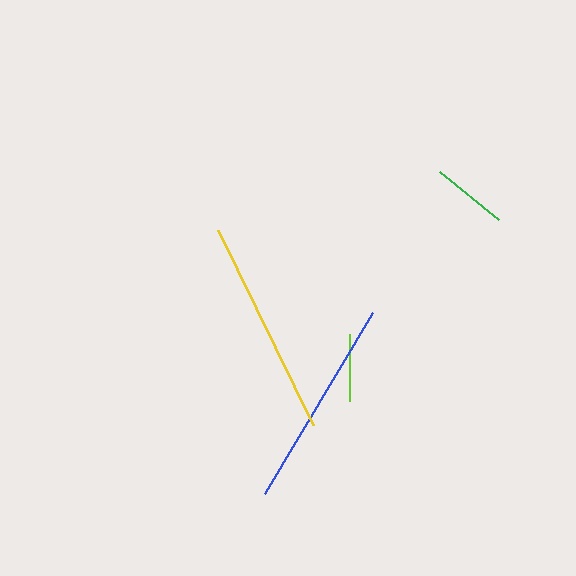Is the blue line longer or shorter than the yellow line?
The yellow line is longer than the blue line.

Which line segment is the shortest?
The lime line is the shortest at approximately 67 pixels.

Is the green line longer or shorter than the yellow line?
The yellow line is longer than the green line.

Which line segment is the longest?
The yellow line is the longest at approximately 217 pixels.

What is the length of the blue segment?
The blue segment is approximately 211 pixels long.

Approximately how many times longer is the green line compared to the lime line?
The green line is approximately 1.1 times the length of the lime line.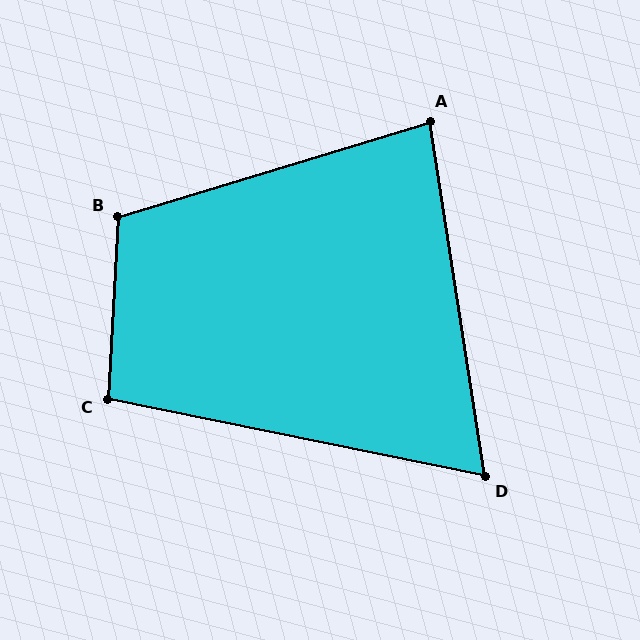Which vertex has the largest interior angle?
B, at approximately 110 degrees.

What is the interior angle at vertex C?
Approximately 98 degrees (obtuse).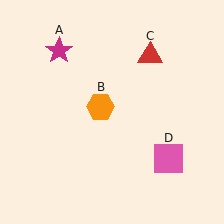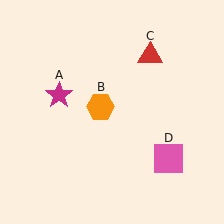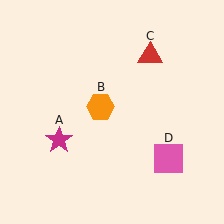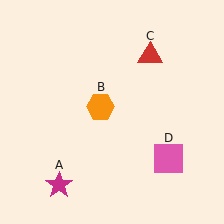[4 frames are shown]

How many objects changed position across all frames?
1 object changed position: magenta star (object A).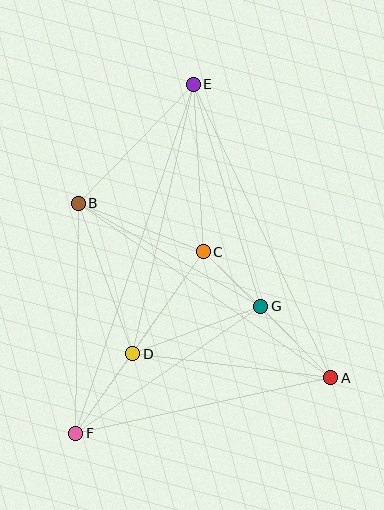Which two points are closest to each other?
Points C and G are closest to each other.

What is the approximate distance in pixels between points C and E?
The distance between C and E is approximately 168 pixels.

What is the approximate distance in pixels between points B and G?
The distance between B and G is approximately 209 pixels.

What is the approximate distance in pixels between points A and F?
The distance between A and F is approximately 261 pixels.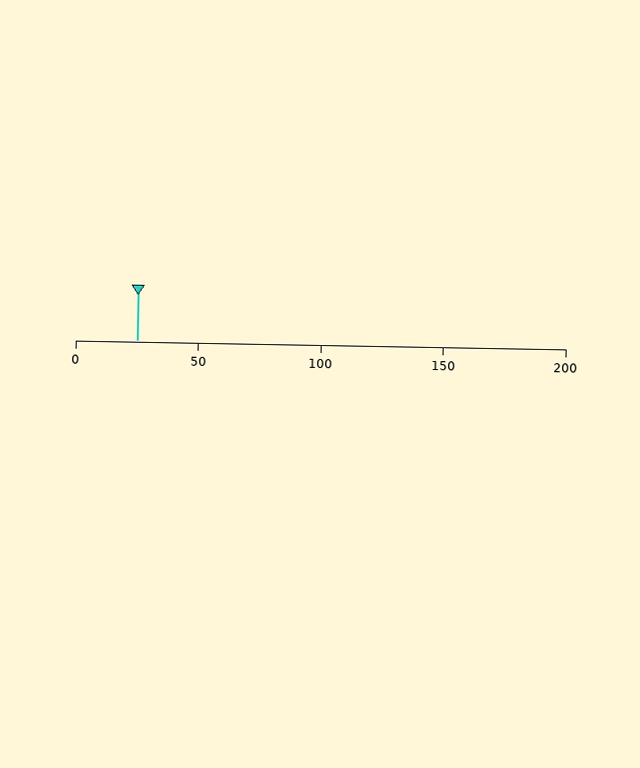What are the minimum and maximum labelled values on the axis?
The axis runs from 0 to 200.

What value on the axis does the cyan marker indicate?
The marker indicates approximately 25.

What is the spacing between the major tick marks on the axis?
The major ticks are spaced 50 apart.